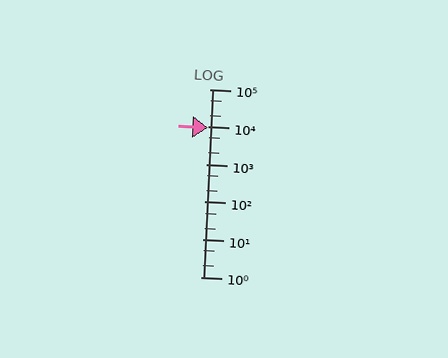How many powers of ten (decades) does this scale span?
The scale spans 5 decades, from 1 to 100000.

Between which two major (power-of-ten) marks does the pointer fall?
The pointer is between 1000 and 10000.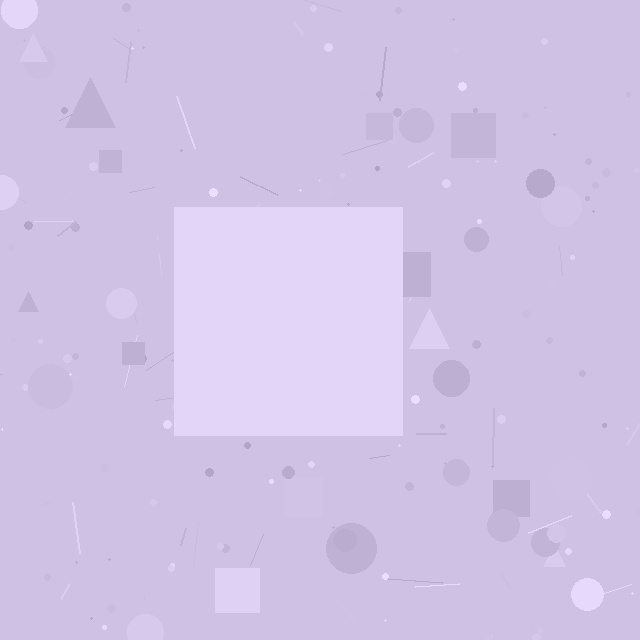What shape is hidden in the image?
A square is hidden in the image.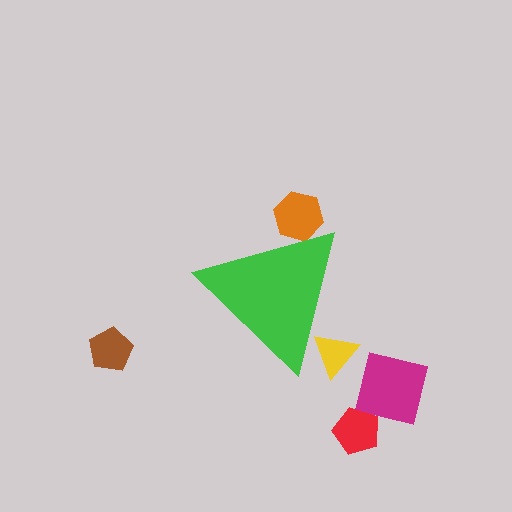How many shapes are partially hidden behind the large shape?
2 shapes are partially hidden.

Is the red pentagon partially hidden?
No, the red pentagon is fully visible.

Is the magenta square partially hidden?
No, the magenta square is fully visible.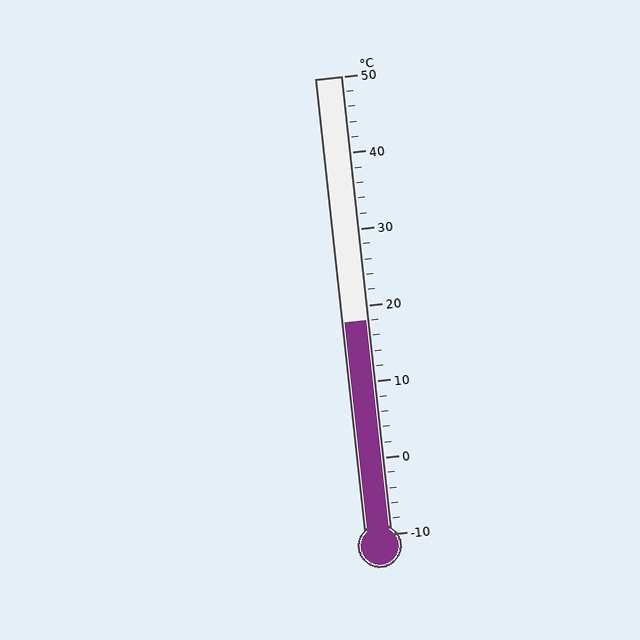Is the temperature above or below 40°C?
The temperature is below 40°C.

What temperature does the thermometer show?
The thermometer shows approximately 18°C.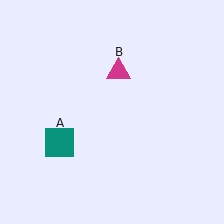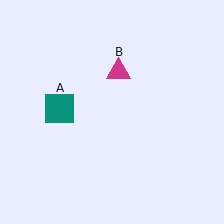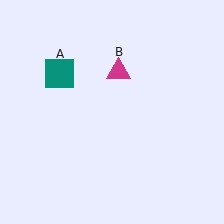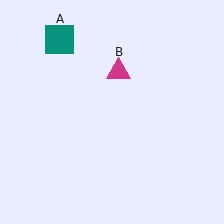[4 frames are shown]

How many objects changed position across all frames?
1 object changed position: teal square (object A).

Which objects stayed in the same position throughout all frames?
Magenta triangle (object B) remained stationary.